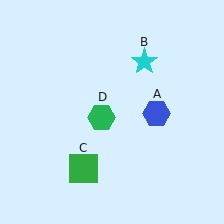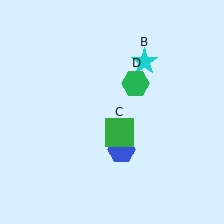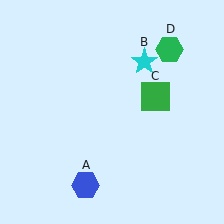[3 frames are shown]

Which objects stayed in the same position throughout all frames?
Cyan star (object B) remained stationary.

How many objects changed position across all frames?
3 objects changed position: blue hexagon (object A), green square (object C), green hexagon (object D).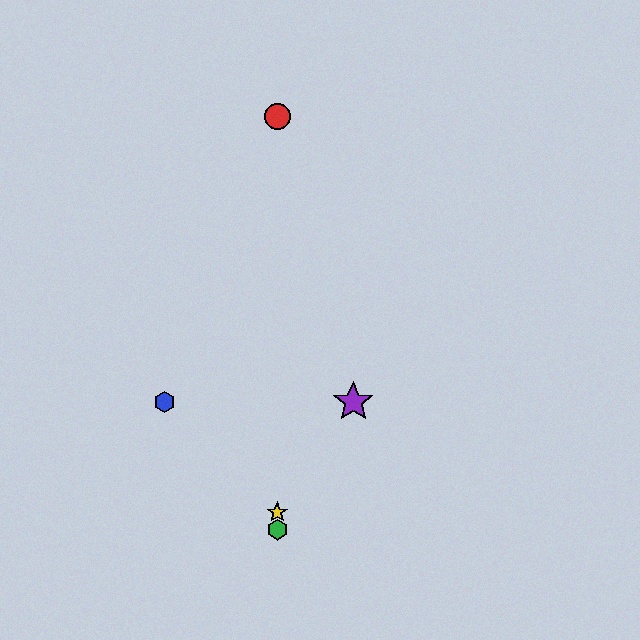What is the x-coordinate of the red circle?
The red circle is at x≈277.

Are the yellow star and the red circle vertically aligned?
Yes, both are at x≈277.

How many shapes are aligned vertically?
3 shapes (the red circle, the green hexagon, the yellow star) are aligned vertically.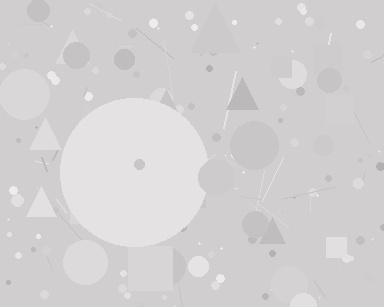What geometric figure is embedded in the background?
A circle is embedded in the background.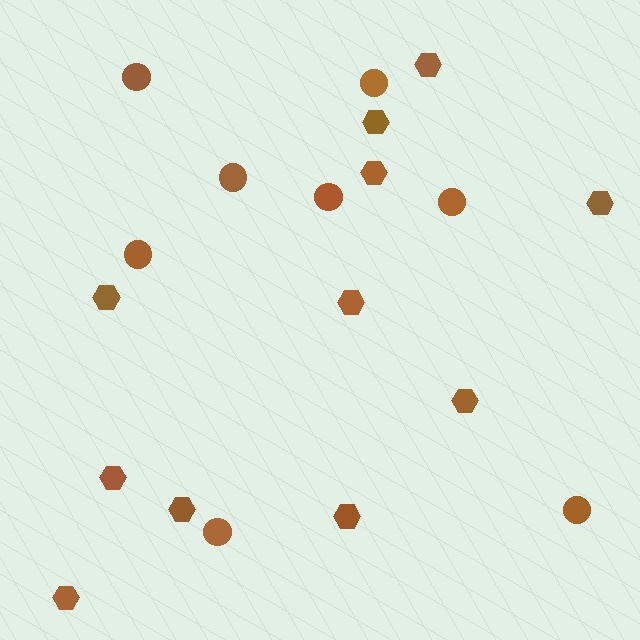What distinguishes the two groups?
There are 2 groups: one group of hexagons (11) and one group of circles (8).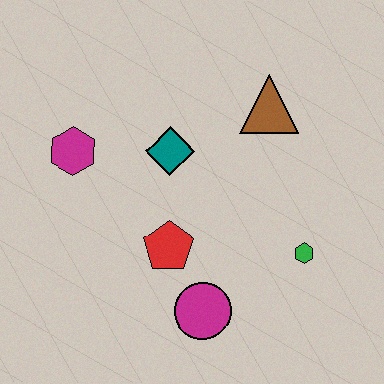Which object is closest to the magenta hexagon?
The teal diamond is closest to the magenta hexagon.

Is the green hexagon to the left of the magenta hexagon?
No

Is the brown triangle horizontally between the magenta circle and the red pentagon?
No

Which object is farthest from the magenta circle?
The brown triangle is farthest from the magenta circle.